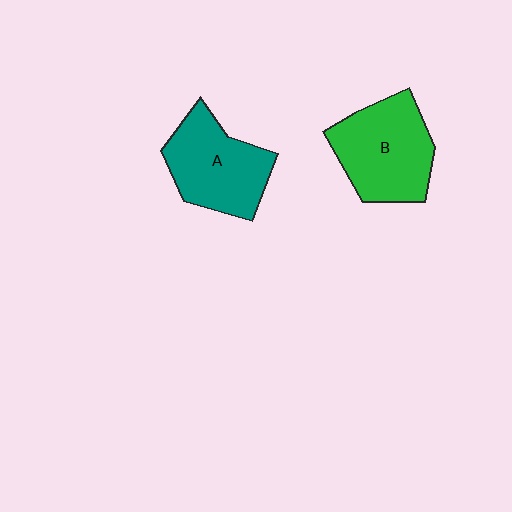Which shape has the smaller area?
Shape A (teal).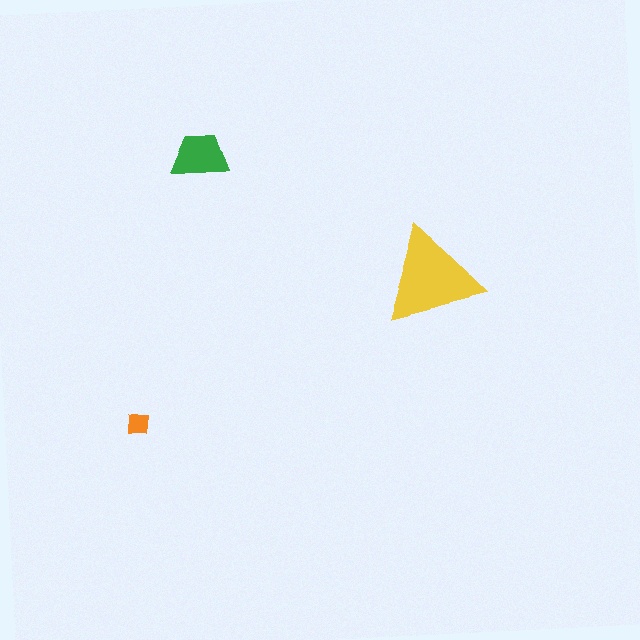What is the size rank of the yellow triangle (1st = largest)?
1st.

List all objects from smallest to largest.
The orange square, the green trapezoid, the yellow triangle.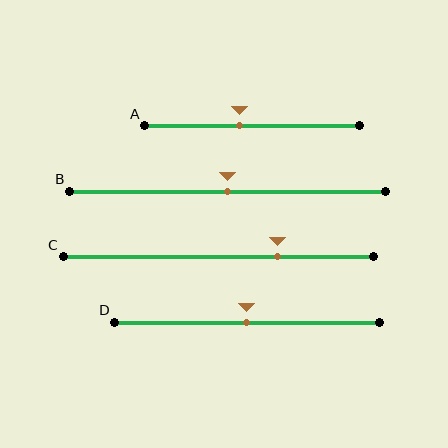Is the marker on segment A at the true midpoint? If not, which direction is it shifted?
No, the marker on segment A is shifted to the left by about 6% of the segment length.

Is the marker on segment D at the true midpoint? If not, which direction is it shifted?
Yes, the marker on segment D is at the true midpoint.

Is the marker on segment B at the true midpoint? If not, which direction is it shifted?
Yes, the marker on segment B is at the true midpoint.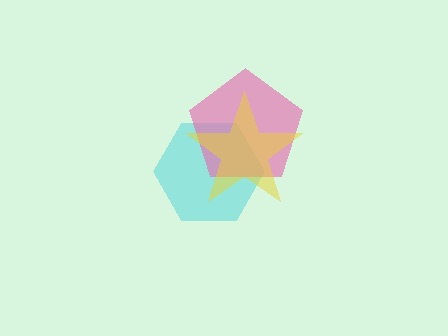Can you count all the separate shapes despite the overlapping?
Yes, there are 3 separate shapes.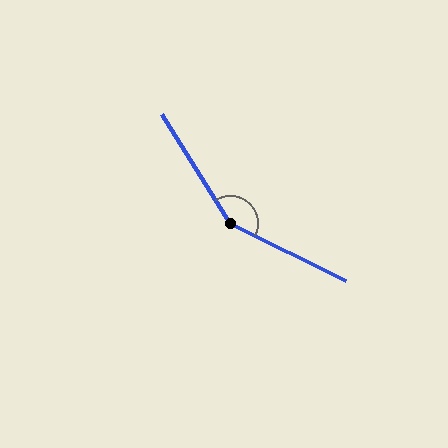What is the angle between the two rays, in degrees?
Approximately 148 degrees.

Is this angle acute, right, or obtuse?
It is obtuse.